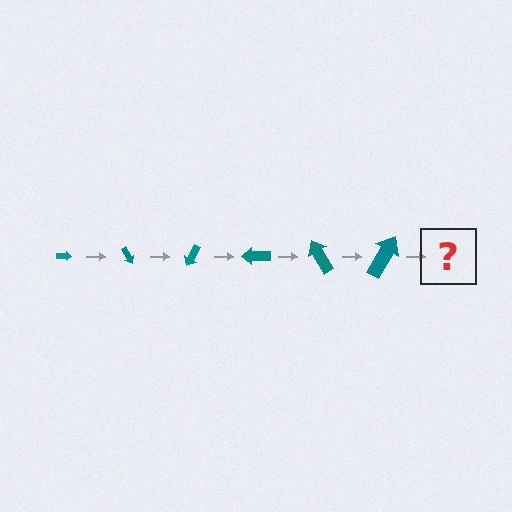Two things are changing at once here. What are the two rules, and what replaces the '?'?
The two rules are that the arrow grows larger each step and it rotates 60 degrees each step. The '?' should be an arrow, larger than the previous one and rotated 360 degrees from the start.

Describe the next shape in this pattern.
It should be an arrow, larger than the previous one and rotated 360 degrees from the start.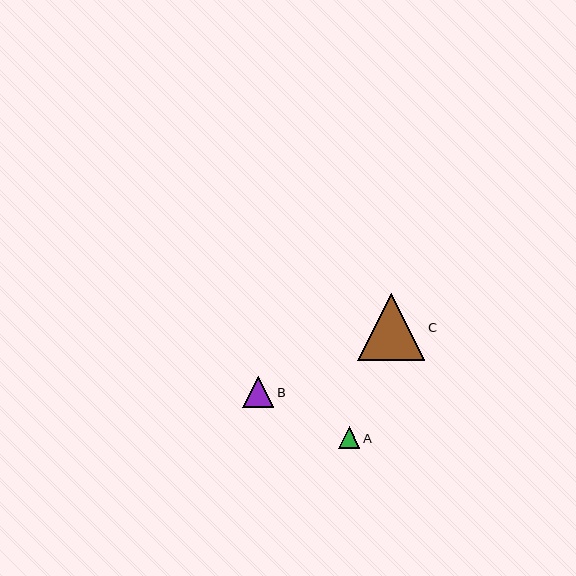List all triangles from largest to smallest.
From largest to smallest: C, B, A.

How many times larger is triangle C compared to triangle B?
Triangle C is approximately 2.2 times the size of triangle B.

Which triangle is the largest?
Triangle C is the largest with a size of approximately 67 pixels.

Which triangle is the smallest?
Triangle A is the smallest with a size of approximately 22 pixels.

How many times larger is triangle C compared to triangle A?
Triangle C is approximately 3.1 times the size of triangle A.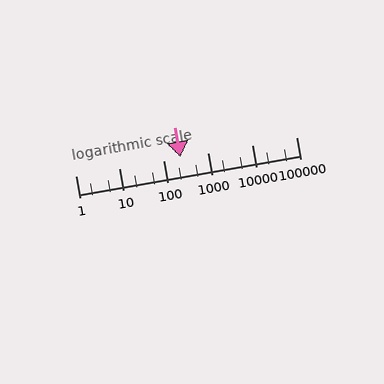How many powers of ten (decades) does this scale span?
The scale spans 5 decades, from 1 to 100000.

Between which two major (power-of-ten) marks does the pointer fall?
The pointer is between 100 and 1000.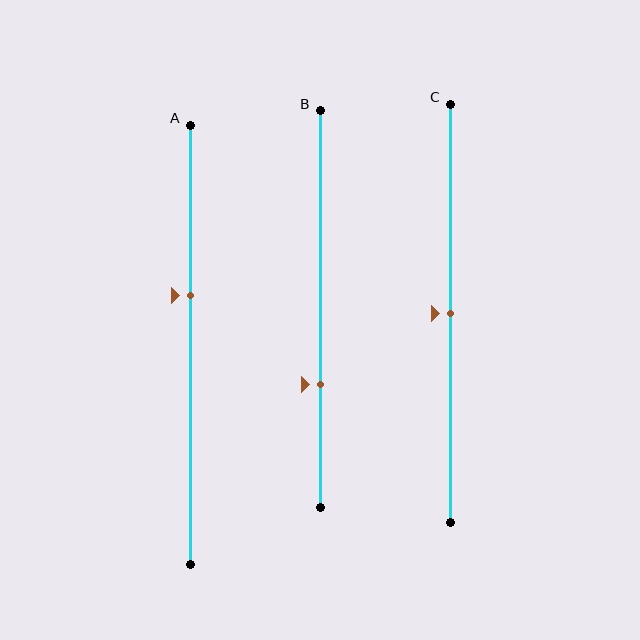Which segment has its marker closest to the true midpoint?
Segment C has its marker closest to the true midpoint.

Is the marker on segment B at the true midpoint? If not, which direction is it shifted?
No, the marker on segment B is shifted downward by about 19% of the segment length.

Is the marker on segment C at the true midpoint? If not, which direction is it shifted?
Yes, the marker on segment C is at the true midpoint.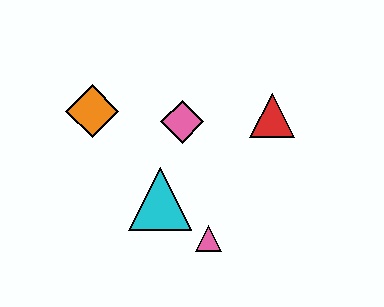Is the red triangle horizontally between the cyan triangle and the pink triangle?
No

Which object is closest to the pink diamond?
The cyan triangle is closest to the pink diamond.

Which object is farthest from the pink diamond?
The pink triangle is farthest from the pink diamond.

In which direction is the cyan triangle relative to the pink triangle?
The cyan triangle is to the left of the pink triangle.